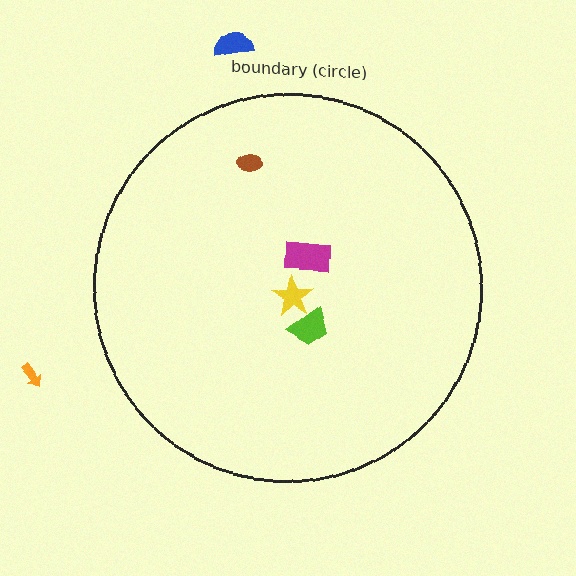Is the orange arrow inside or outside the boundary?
Outside.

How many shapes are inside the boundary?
4 inside, 2 outside.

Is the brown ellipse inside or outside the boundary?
Inside.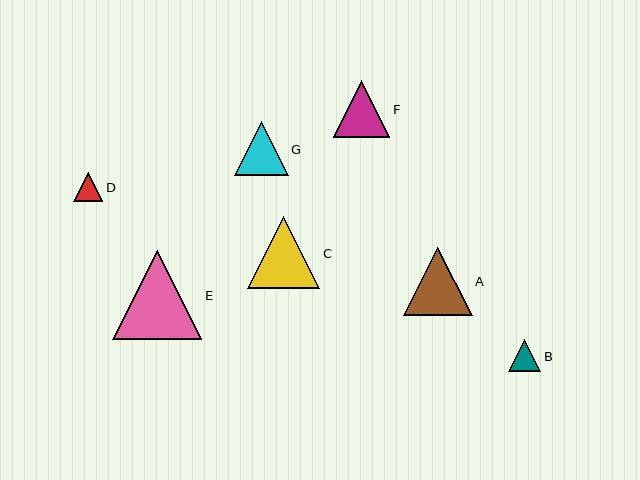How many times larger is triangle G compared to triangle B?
Triangle G is approximately 1.7 times the size of triangle B.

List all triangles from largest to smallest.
From largest to smallest: E, C, A, F, G, B, D.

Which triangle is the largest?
Triangle E is the largest with a size of approximately 89 pixels.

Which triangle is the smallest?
Triangle D is the smallest with a size of approximately 29 pixels.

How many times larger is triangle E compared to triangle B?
Triangle E is approximately 2.8 times the size of triangle B.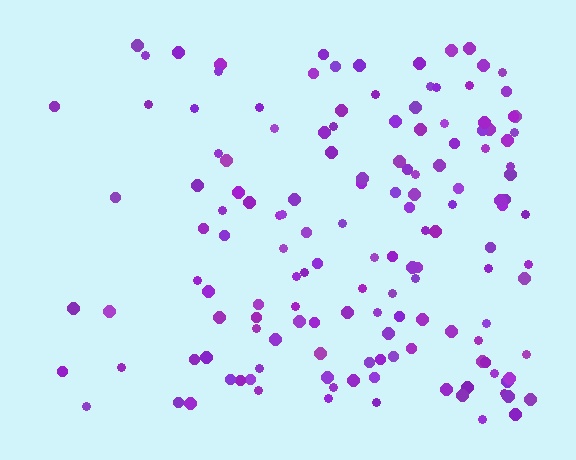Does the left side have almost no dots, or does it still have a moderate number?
Still a moderate number, just noticeably fewer than the right.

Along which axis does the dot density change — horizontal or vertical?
Horizontal.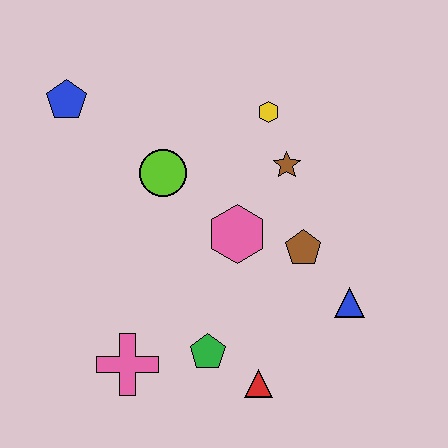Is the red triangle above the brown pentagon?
No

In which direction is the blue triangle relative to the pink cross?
The blue triangle is to the right of the pink cross.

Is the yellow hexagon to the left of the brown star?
Yes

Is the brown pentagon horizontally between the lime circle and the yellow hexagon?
No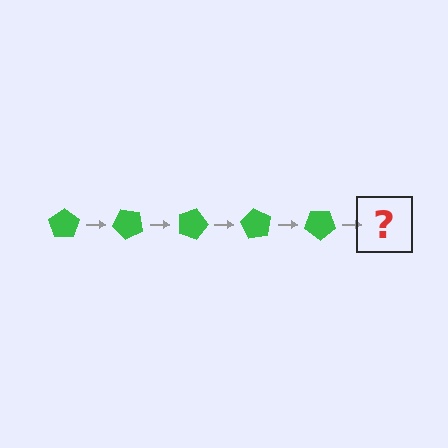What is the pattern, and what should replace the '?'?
The pattern is that the pentagon rotates 45 degrees each step. The '?' should be a green pentagon rotated 225 degrees.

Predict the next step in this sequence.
The next step is a green pentagon rotated 225 degrees.